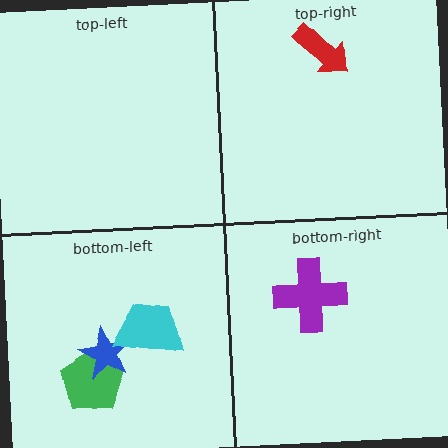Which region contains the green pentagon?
The bottom-left region.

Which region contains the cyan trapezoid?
The bottom-left region.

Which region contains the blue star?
The bottom-left region.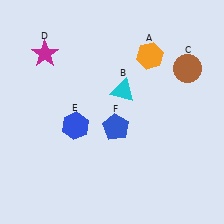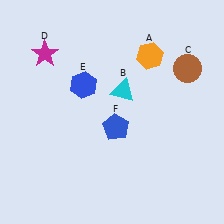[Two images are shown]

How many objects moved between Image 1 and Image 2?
1 object moved between the two images.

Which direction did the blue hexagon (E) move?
The blue hexagon (E) moved up.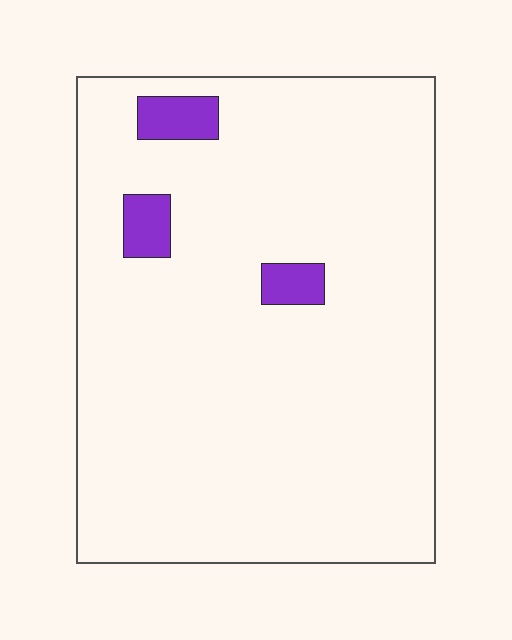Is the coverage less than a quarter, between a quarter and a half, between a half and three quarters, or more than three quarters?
Less than a quarter.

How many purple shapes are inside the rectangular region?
3.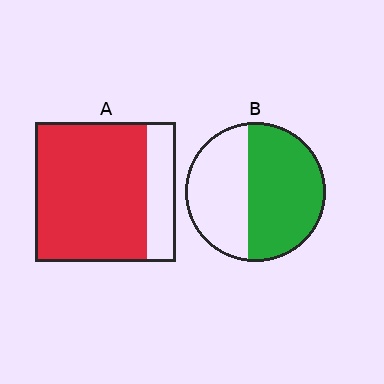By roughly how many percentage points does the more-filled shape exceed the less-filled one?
By roughly 25 percentage points (A over B).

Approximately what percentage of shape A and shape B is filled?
A is approximately 80% and B is approximately 55%.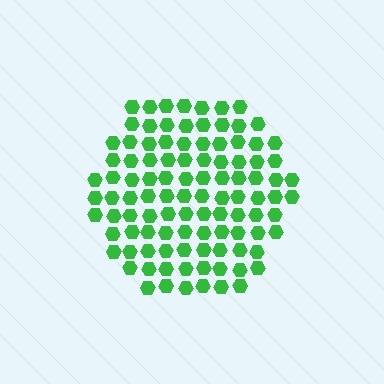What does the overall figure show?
The overall figure shows a hexagon.